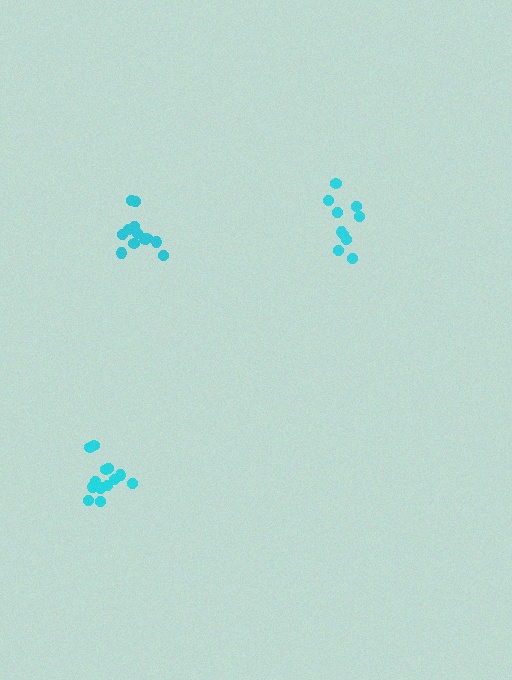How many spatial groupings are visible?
There are 3 spatial groupings.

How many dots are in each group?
Group 1: 13 dots, Group 2: 10 dots, Group 3: 13 dots (36 total).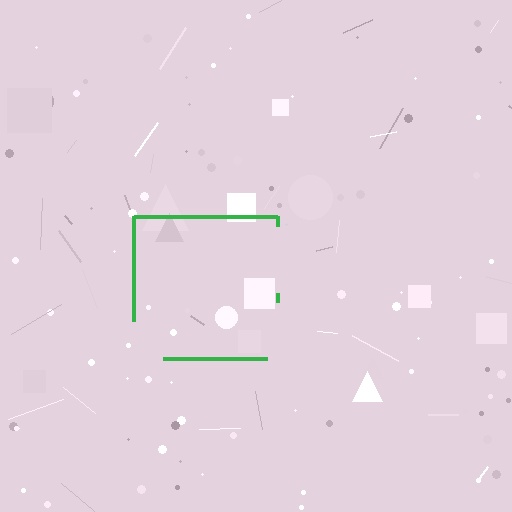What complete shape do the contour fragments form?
The contour fragments form a square.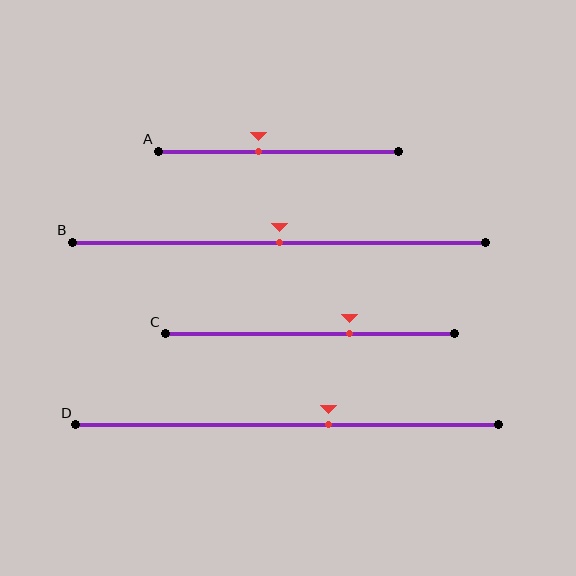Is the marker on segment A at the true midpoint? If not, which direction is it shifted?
No, the marker on segment A is shifted to the left by about 8% of the segment length.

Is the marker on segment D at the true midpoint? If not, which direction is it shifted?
No, the marker on segment D is shifted to the right by about 10% of the segment length.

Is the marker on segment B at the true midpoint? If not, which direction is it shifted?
Yes, the marker on segment B is at the true midpoint.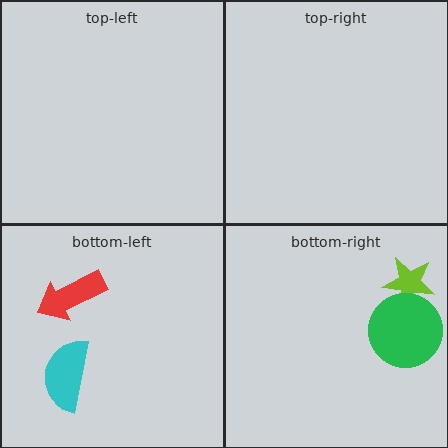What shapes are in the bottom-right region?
The lime star, the green circle.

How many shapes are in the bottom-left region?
2.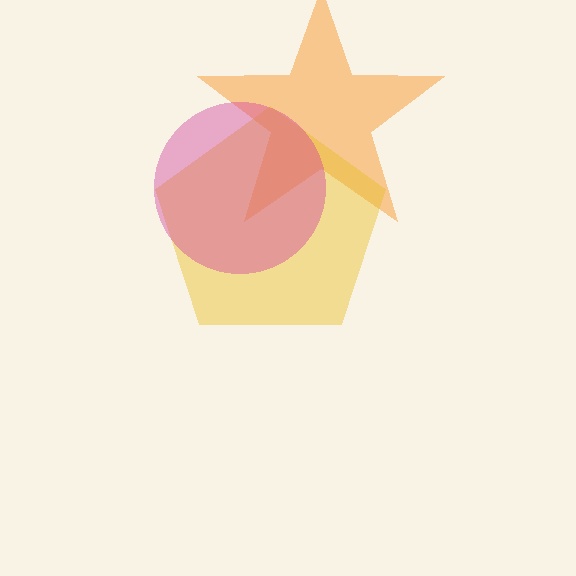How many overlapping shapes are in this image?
There are 3 overlapping shapes in the image.